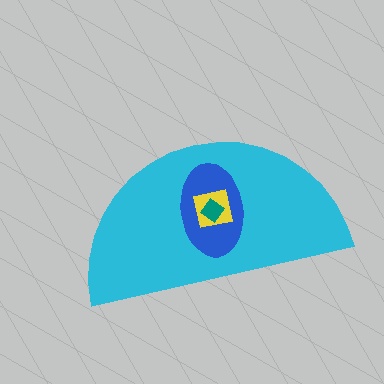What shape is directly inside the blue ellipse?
The yellow square.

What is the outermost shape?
The cyan semicircle.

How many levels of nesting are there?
4.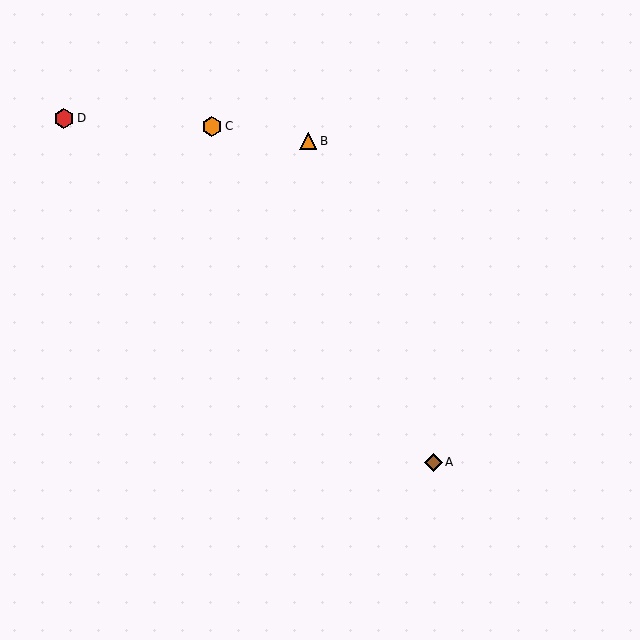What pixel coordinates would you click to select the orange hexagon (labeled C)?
Click at (212, 126) to select the orange hexagon C.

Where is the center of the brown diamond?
The center of the brown diamond is at (433, 462).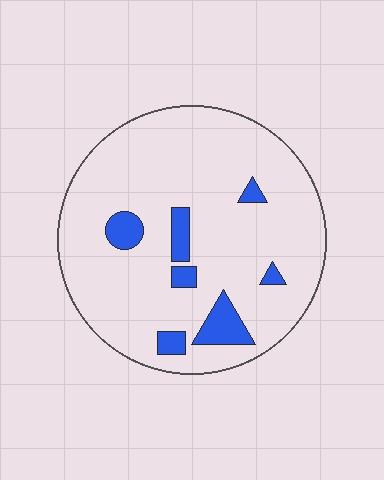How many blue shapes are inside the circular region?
7.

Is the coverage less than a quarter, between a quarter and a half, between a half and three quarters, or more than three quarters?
Less than a quarter.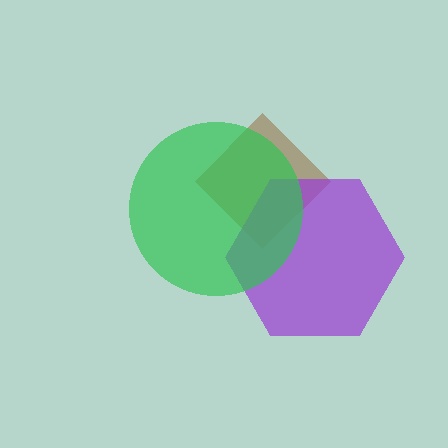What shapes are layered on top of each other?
The layered shapes are: a brown diamond, a purple hexagon, a green circle.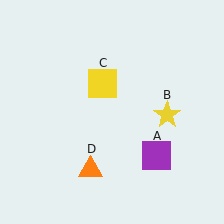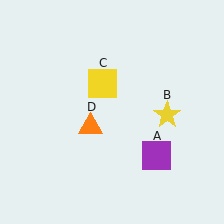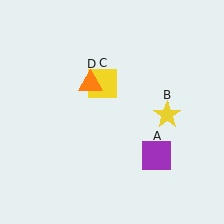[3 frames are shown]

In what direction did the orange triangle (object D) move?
The orange triangle (object D) moved up.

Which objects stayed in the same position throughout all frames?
Purple square (object A) and yellow star (object B) and yellow square (object C) remained stationary.